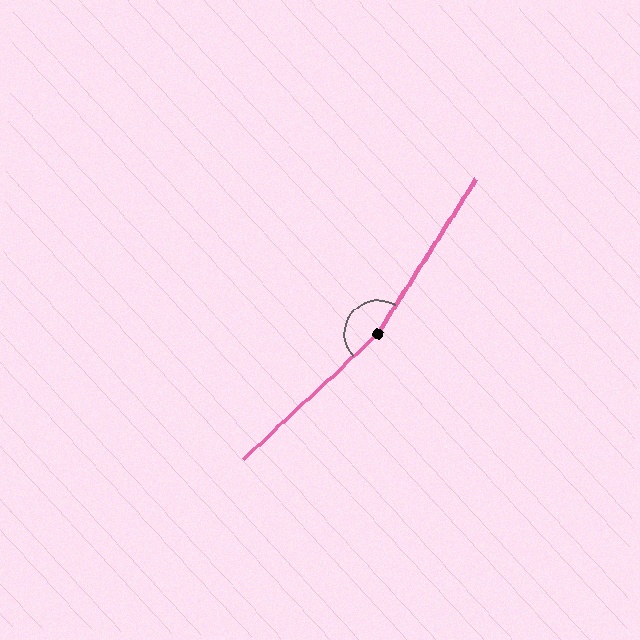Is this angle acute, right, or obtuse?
It is obtuse.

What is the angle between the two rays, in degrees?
Approximately 165 degrees.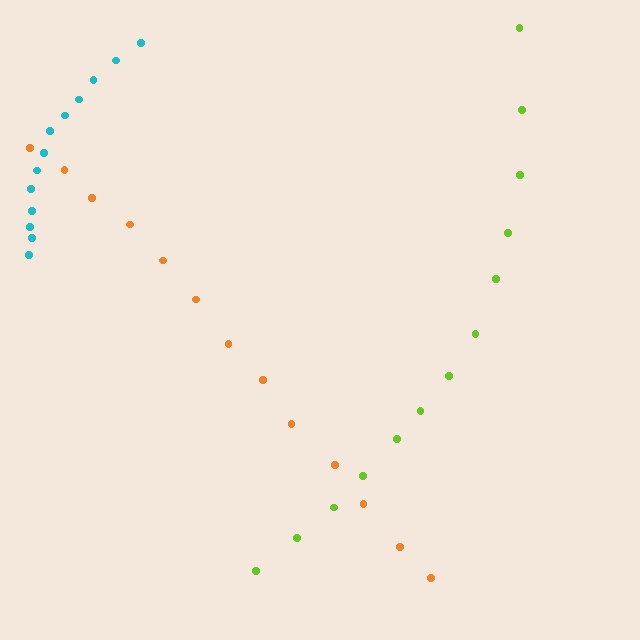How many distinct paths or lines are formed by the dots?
There are 3 distinct paths.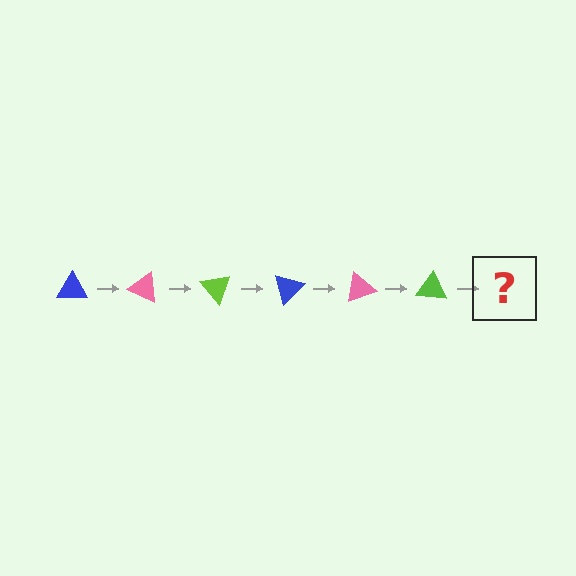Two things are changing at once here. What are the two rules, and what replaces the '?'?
The two rules are that it rotates 25 degrees each step and the color cycles through blue, pink, and lime. The '?' should be a blue triangle, rotated 150 degrees from the start.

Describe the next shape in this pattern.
It should be a blue triangle, rotated 150 degrees from the start.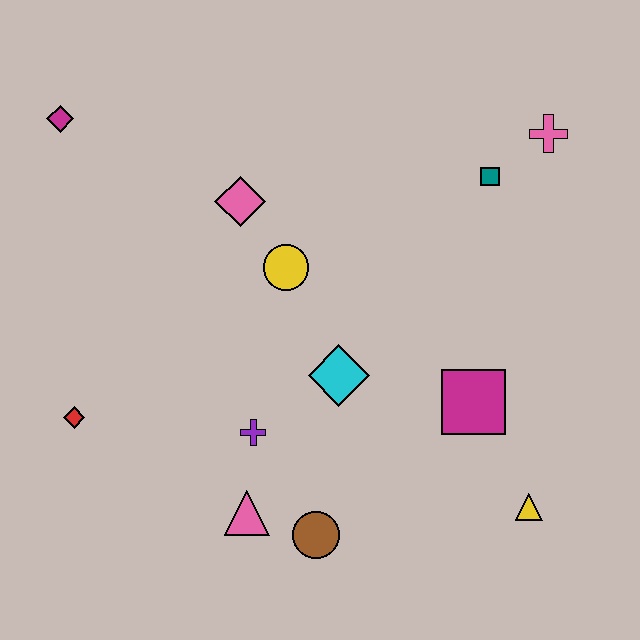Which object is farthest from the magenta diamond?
The yellow triangle is farthest from the magenta diamond.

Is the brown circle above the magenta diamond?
No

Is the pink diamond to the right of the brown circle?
No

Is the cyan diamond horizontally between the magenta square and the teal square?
No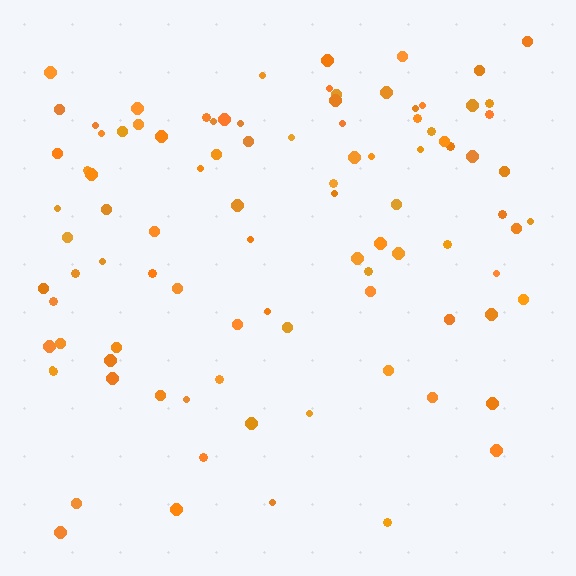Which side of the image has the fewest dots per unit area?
The bottom.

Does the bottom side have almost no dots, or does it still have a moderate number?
Still a moderate number, just noticeably fewer than the top.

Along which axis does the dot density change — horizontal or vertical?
Vertical.